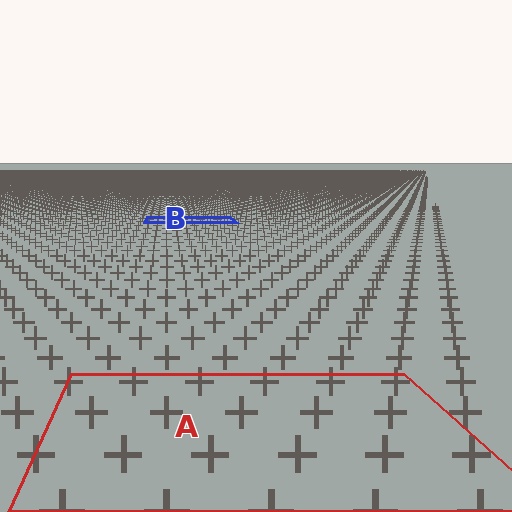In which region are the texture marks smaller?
The texture marks are smaller in region B, because it is farther away.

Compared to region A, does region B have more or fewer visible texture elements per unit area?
Region B has more texture elements per unit area — they are packed more densely because it is farther away.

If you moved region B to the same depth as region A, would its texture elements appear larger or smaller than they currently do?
They would appear larger. At a closer depth, the same texture elements are projected at a bigger on-screen size.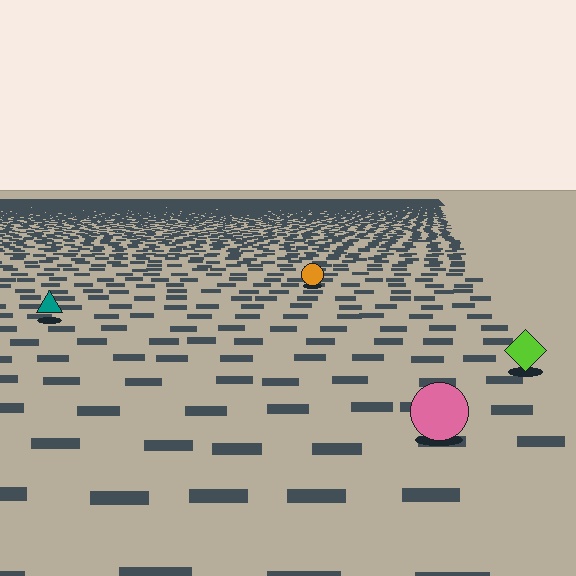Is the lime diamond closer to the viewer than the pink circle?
No. The pink circle is closer — you can tell from the texture gradient: the ground texture is coarser near it.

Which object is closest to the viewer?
The pink circle is closest. The texture marks near it are larger and more spread out.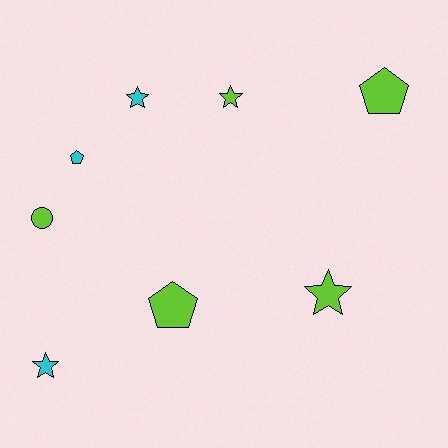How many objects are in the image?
There are 8 objects.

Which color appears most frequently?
Lime, with 5 objects.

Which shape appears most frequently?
Star, with 4 objects.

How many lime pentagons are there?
There are 2 lime pentagons.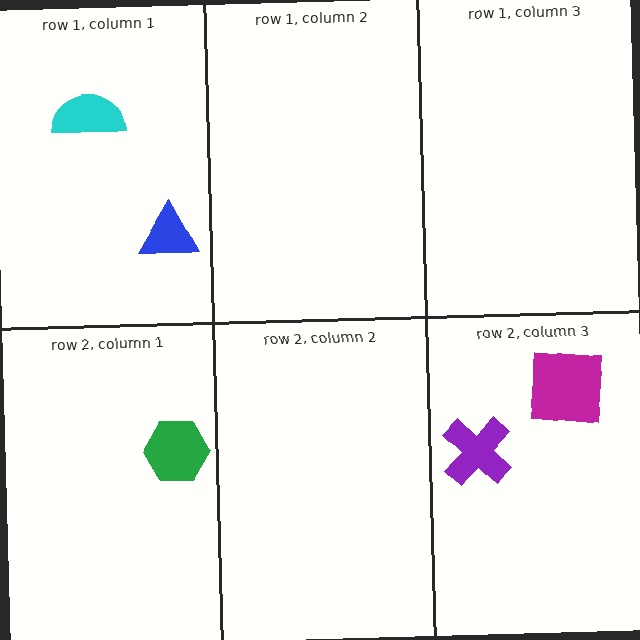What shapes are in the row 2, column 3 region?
The purple cross, the magenta square.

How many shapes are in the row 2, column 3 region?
2.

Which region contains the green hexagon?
The row 2, column 1 region.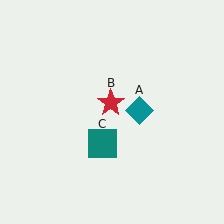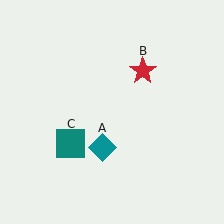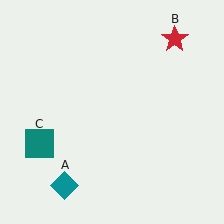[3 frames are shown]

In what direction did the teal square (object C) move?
The teal square (object C) moved left.